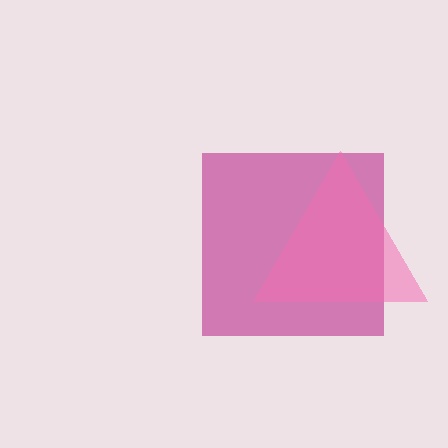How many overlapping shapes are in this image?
There are 2 overlapping shapes in the image.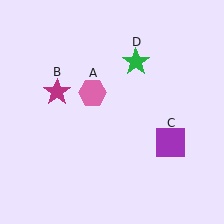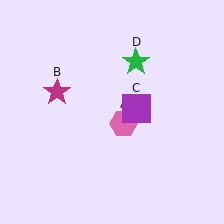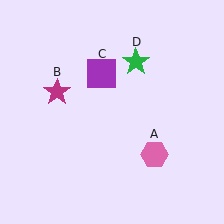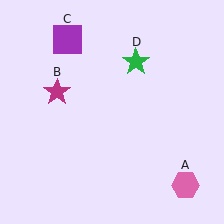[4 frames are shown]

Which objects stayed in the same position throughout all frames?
Magenta star (object B) and green star (object D) remained stationary.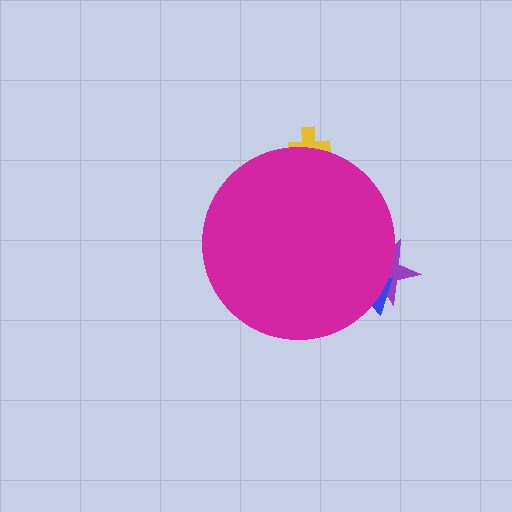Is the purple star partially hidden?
Yes, the purple star is partially hidden behind the magenta circle.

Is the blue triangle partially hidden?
Yes, the blue triangle is partially hidden behind the magenta circle.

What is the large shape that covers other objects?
A magenta circle.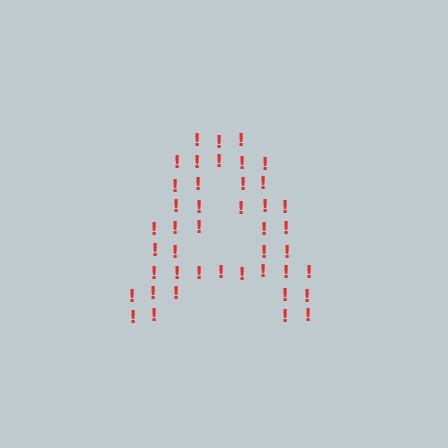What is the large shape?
The large shape is the letter A.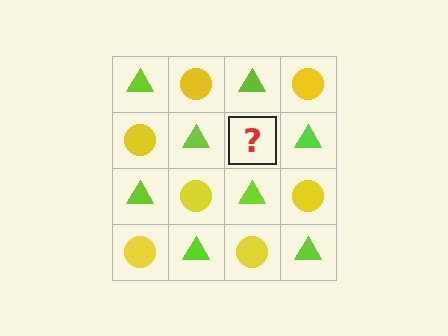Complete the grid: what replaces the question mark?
The question mark should be replaced with a yellow circle.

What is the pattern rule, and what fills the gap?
The rule is that it alternates lime triangle and yellow circle in a checkerboard pattern. The gap should be filled with a yellow circle.